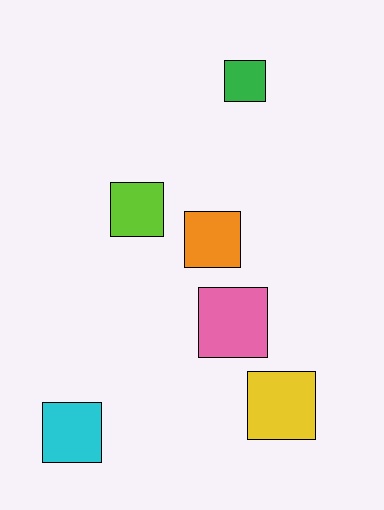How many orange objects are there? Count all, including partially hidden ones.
There is 1 orange object.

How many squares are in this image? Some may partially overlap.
There are 6 squares.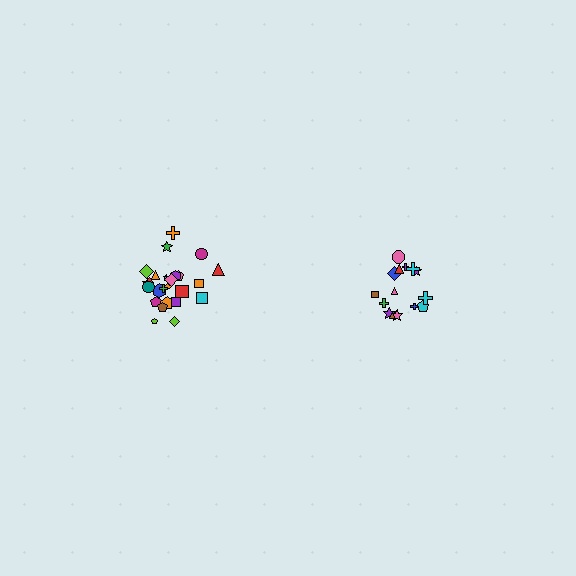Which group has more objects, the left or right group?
The left group.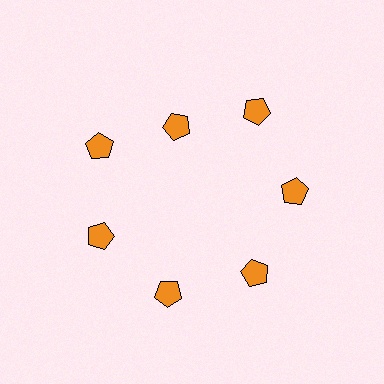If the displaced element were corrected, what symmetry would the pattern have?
It would have 7-fold rotational symmetry — the pattern would map onto itself every 51 degrees.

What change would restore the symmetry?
The symmetry would be restored by moving it outward, back onto the ring so that all 7 pentagons sit at equal angles and equal distance from the center.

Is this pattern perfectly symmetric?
No. The 7 orange pentagons are arranged in a ring, but one element near the 12 o'clock position is pulled inward toward the center, breaking the 7-fold rotational symmetry.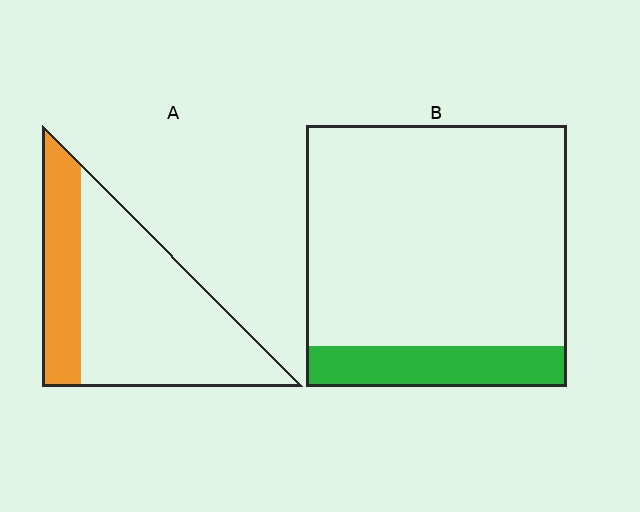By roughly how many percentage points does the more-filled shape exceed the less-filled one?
By roughly 10 percentage points (A over B).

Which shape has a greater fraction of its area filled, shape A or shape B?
Shape A.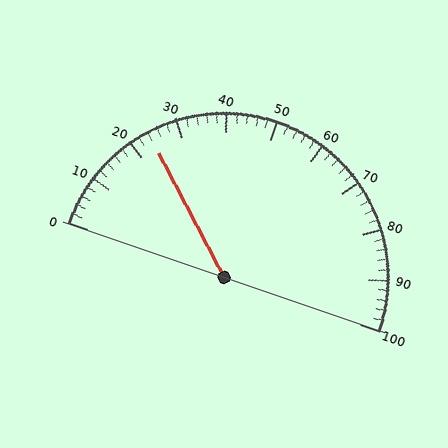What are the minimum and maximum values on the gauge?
The gauge ranges from 0 to 100.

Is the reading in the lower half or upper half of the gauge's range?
The reading is in the lower half of the range (0 to 100).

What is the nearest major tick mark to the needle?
The nearest major tick mark is 20.